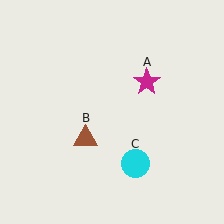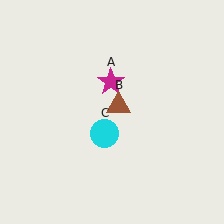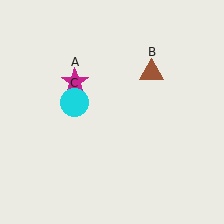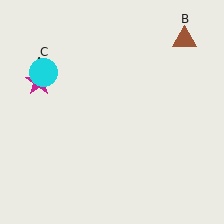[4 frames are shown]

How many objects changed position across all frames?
3 objects changed position: magenta star (object A), brown triangle (object B), cyan circle (object C).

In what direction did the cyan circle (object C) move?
The cyan circle (object C) moved up and to the left.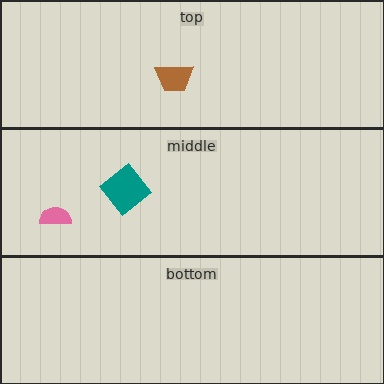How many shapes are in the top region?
1.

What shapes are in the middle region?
The pink semicircle, the teal diamond.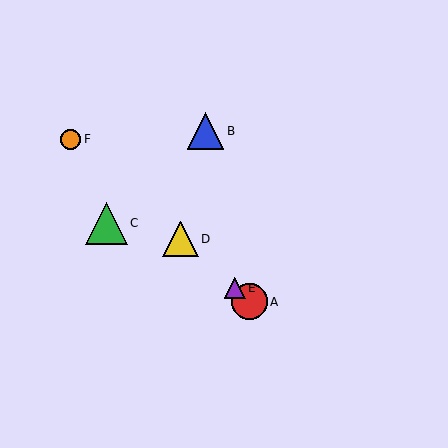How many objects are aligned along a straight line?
4 objects (A, D, E, F) are aligned along a straight line.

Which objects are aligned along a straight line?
Objects A, D, E, F are aligned along a straight line.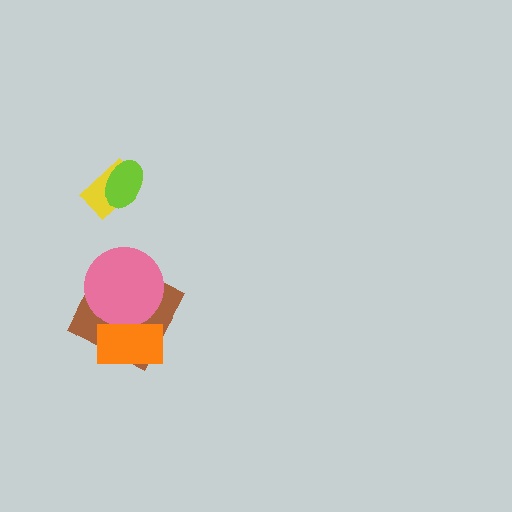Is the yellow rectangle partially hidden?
Yes, it is partially covered by another shape.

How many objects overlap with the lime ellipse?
1 object overlaps with the lime ellipse.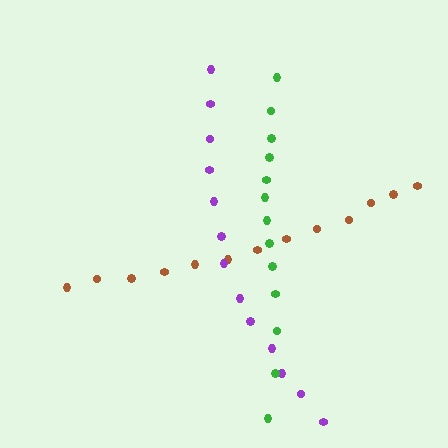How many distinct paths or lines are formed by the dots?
There are 3 distinct paths.